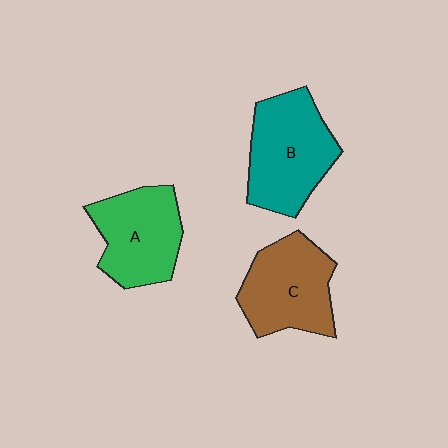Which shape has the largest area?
Shape B (teal).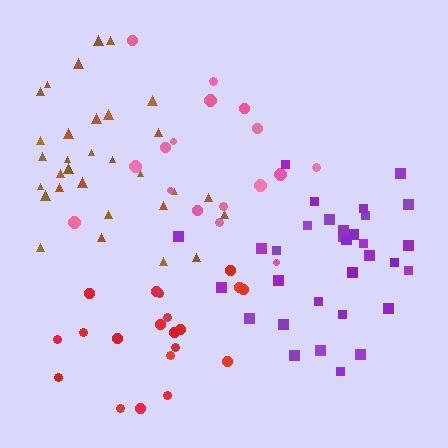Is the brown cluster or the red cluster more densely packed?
Brown.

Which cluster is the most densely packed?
Brown.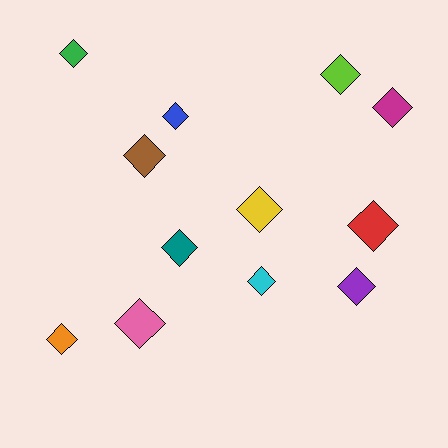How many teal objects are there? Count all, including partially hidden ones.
There is 1 teal object.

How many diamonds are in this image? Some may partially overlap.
There are 12 diamonds.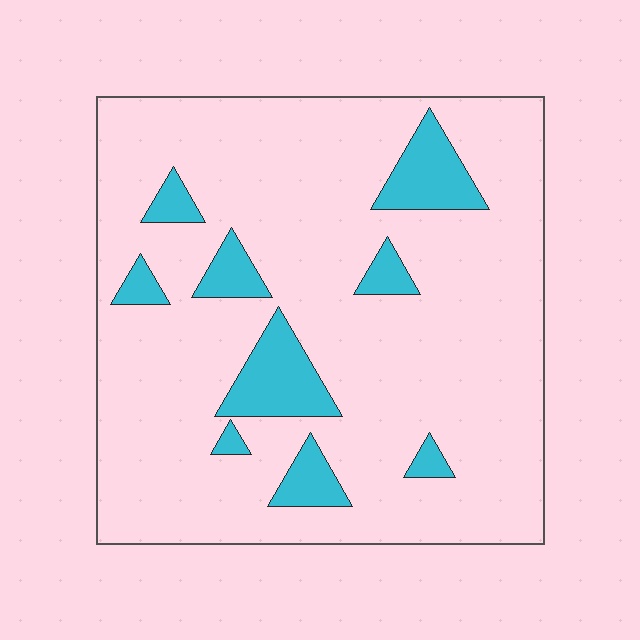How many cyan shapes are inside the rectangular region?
9.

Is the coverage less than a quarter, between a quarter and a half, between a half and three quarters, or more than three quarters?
Less than a quarter.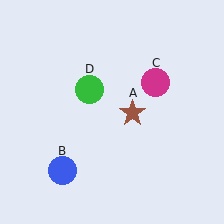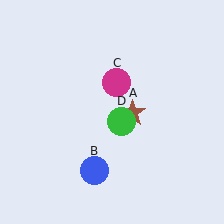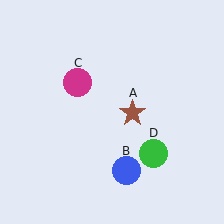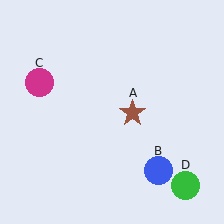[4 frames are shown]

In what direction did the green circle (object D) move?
The green circle (object D) moved down and to the right.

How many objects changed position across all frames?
3 objects changed position: blue circle (object B), magenta circle (object C), green circle (object D).